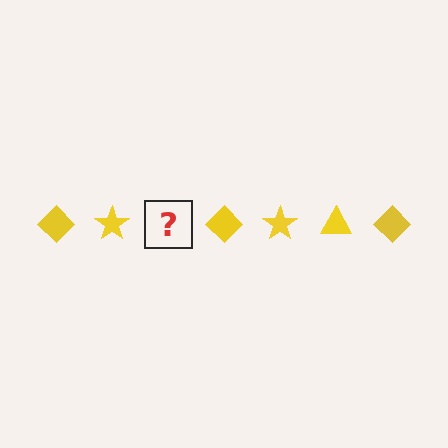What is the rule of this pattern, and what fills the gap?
The rule is that the pattern cycles through diamond, star, triangle shapes in yellow. The gap should be filled with a yellow triangle.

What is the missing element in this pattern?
The missing element is a yellow triangle.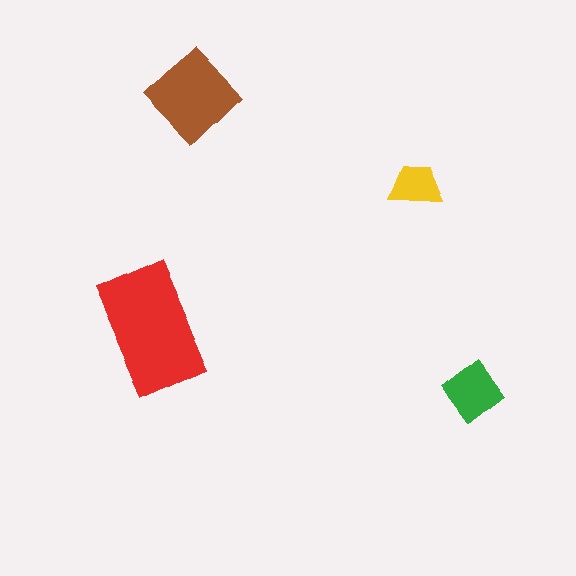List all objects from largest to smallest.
The red rectangle, the brown diamond, the green diamond, the yellow trapezoid.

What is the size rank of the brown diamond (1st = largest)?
2nd.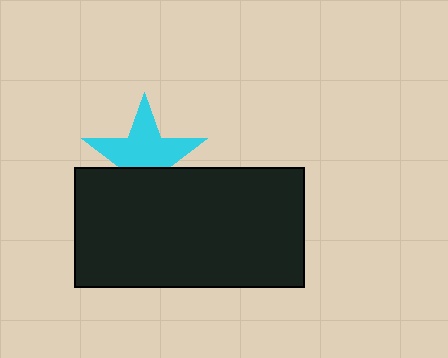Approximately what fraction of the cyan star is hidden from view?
Roughly 35% of the cyan star is hidden behind the black rectangle.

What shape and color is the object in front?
The object in front is a black rectangle.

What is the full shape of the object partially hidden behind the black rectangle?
The partially hidden object is a cyan star.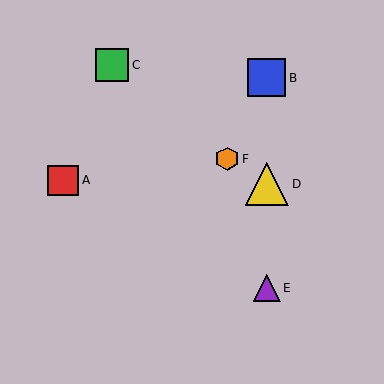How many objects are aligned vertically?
3 objects (B, D, E) are aligned vertically.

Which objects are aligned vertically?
Objects B, D, E are aligned vertically.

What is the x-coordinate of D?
Object D is at x≈267.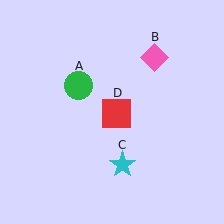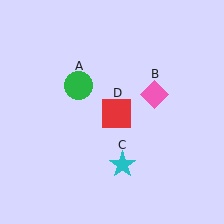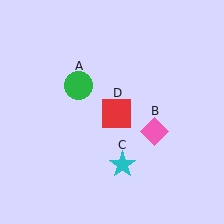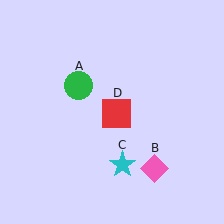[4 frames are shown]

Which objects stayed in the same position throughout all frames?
Green circle (object A) and cyan star (object C) and red square (object D) remained stationary.